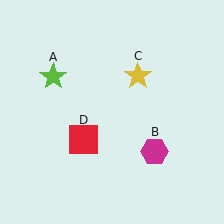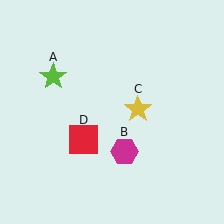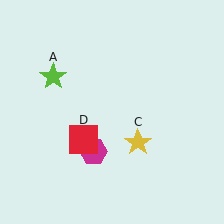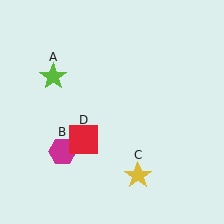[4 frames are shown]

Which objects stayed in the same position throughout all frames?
Lime star (object A) and red square (object D) remained stationary.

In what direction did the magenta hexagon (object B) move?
The magenta hexagon (object B) moved left.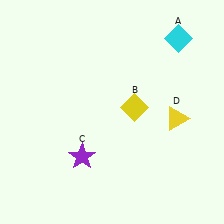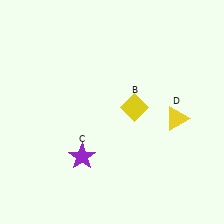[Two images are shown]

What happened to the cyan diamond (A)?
The cyan diamond (A) was removed in Image 2. It was in the top-right area of Image 1.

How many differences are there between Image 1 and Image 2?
There is 1 difference between the two images.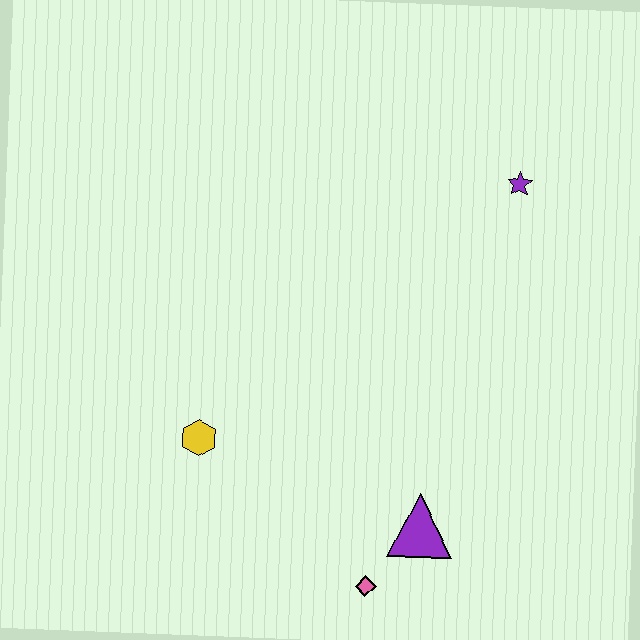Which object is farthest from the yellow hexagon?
The purple star is farthest from the yellow hexagon.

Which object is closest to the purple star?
The purple triangle is closest to the purple star.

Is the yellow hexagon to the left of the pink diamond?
Yes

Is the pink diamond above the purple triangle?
No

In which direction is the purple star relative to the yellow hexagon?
The purple star is to the right of the yellow hexagon.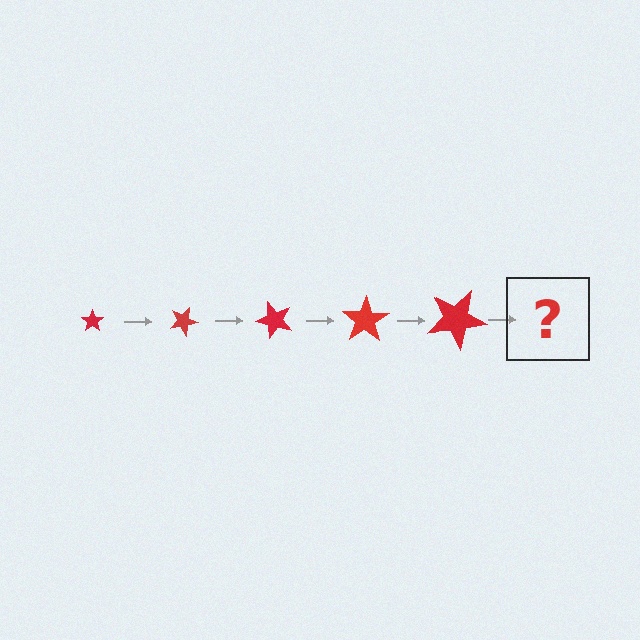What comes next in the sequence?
The next element should be a star, larger than the previous one and rotated 125 degrees from the start.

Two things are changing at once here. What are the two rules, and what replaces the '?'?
The two rules are that the star grows larger each step and it rotates 25 degrees each step. The '?' should be a star, larger than the previous one and rotated 125 degrees from the start.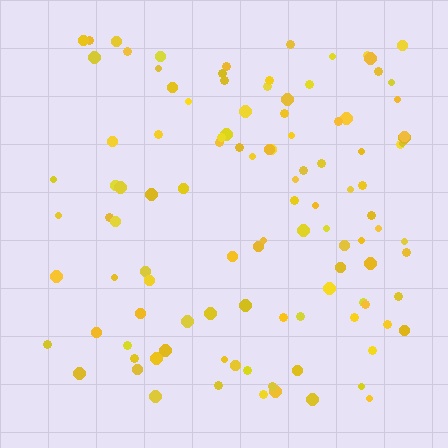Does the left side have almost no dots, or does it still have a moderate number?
Still a moderate number, just noticeably fewer than the right.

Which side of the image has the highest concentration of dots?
The right.